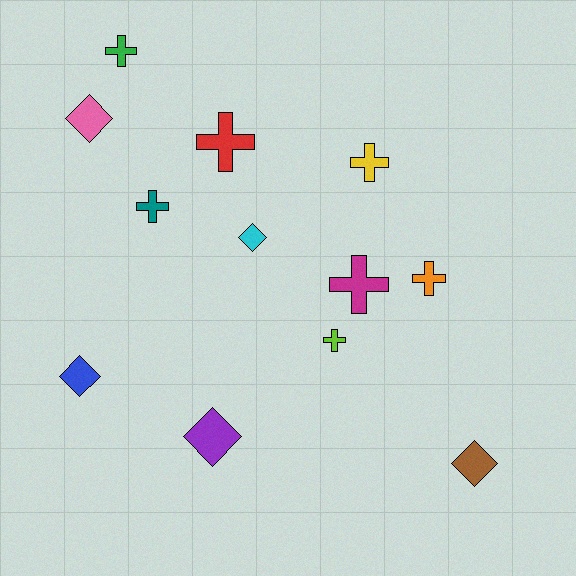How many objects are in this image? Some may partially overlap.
There are 12 objects.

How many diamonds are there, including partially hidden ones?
There are 5 diamonds.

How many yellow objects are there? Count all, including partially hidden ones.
There is 1 yellow object.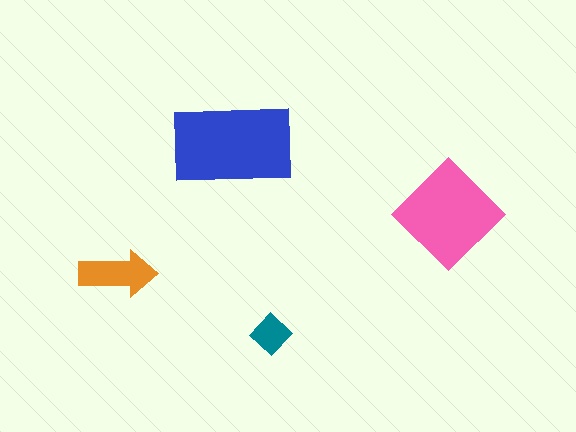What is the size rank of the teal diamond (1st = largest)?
4th.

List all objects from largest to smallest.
The blue rectangle, the pink diamond, the orange arrow, the teal diamond.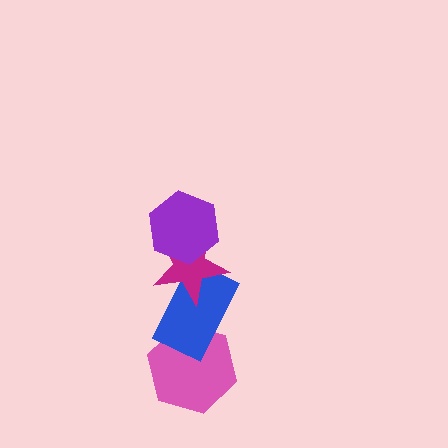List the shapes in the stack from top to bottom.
From top to bottom: the purple hexagon, the magenta star, the blue rectangle, the pink hexagon.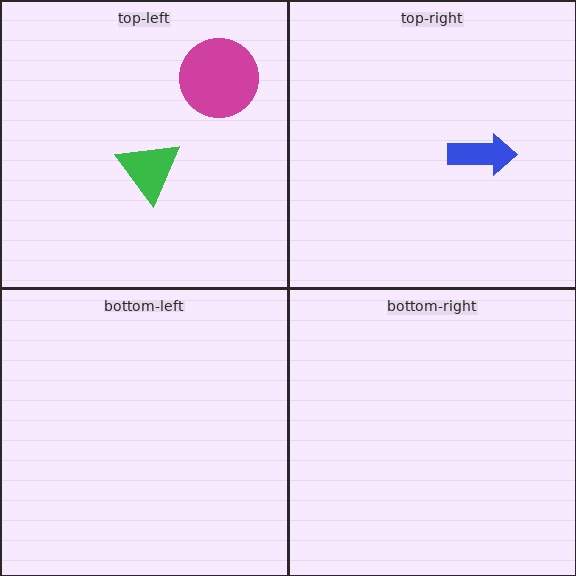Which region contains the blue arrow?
The top-right region.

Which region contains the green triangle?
The top-left region.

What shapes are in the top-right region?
The blue arrow.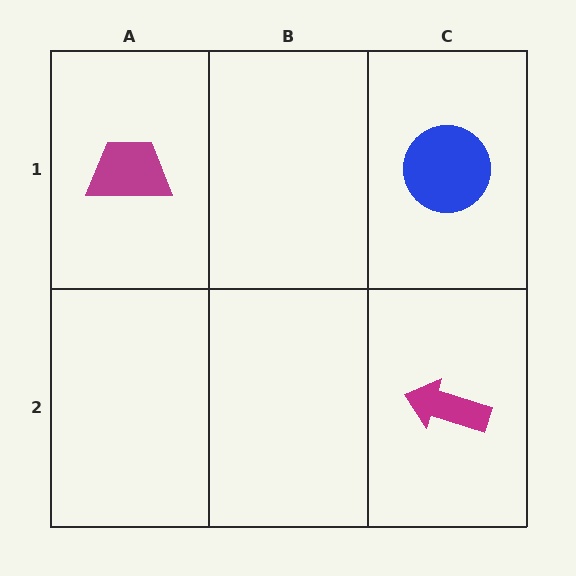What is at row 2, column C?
A magenta arrow.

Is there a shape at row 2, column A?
No, that cell is empty.